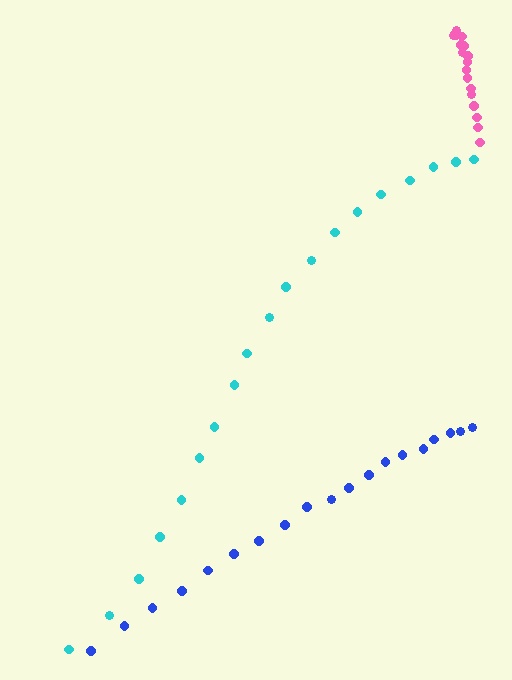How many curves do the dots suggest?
There are 3 distinct paths.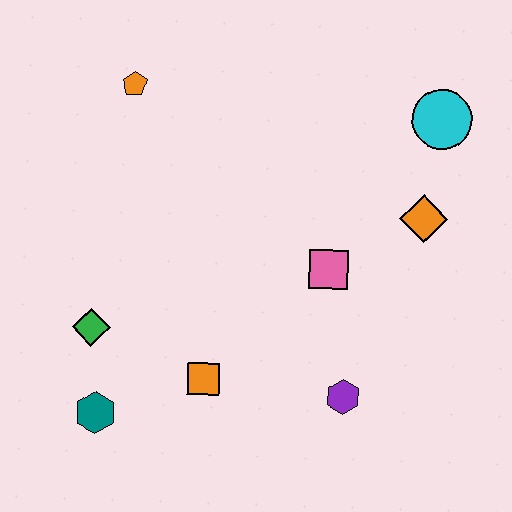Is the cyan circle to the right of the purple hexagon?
Yes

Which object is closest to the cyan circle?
The orange diamond is closest to the cyan circle.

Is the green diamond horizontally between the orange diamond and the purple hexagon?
No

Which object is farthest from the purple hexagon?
The orange pentagon is farthest from the purple hexagon.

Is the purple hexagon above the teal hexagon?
Yes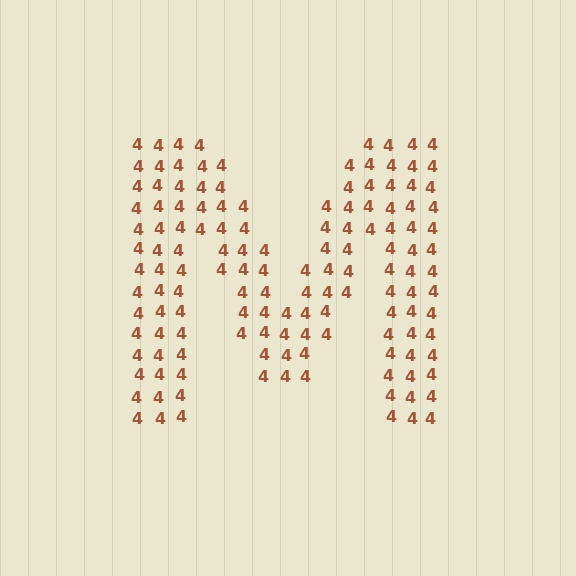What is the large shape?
The large shape is the letter M.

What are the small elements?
The small elements are digit 4's.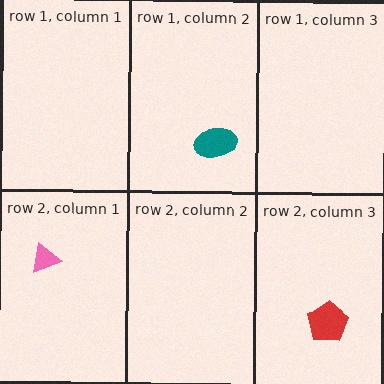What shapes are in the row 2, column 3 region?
The red pentagon.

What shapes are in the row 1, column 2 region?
The teal ellipse.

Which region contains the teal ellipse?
The row 1, column 2 region.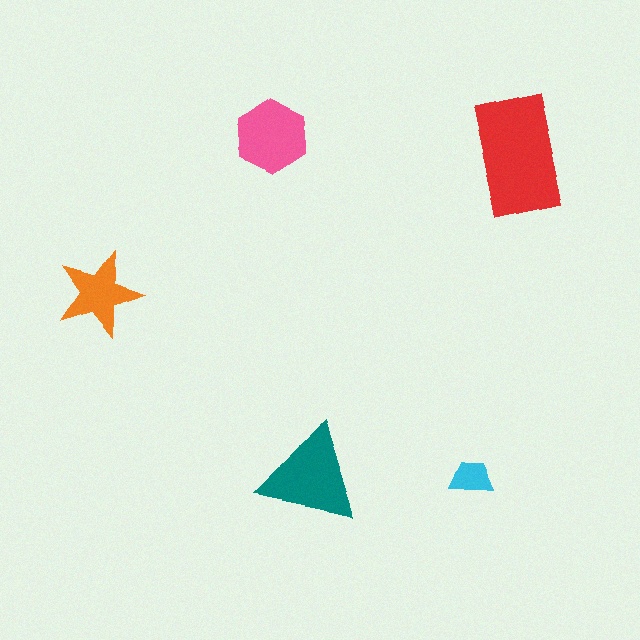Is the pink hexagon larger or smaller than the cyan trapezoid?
Larger.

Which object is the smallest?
The cyan trapezoid.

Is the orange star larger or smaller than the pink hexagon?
Smaller.